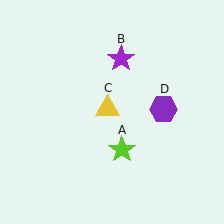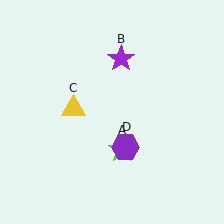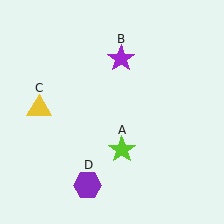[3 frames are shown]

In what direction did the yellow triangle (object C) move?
The yellow triangle (object C) moved left.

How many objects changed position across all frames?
2 objects changed position: yellow triangle (object C), purple hexagon (object D).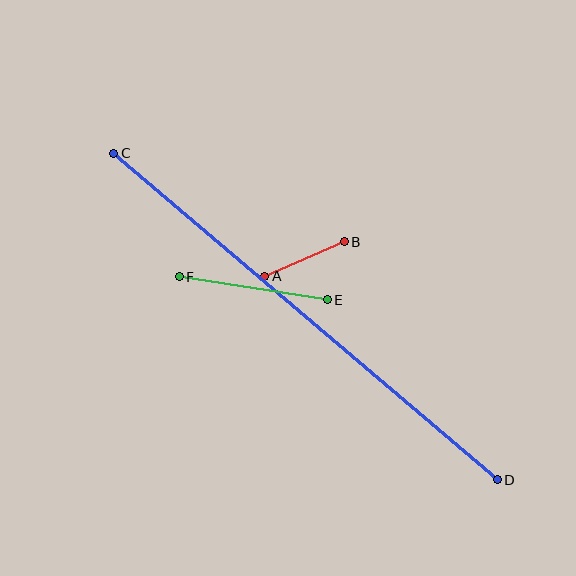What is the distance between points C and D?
The distance is approximately 504 pixels.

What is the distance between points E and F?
The distance is approximately 150 pixels.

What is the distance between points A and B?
The distance is approximately 87 pixels.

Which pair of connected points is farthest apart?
Points C and D are farthest apart.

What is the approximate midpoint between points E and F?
The midpoint is at approximately (253, 288) pixels.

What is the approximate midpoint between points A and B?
The midpoint is at approximately (304, 259) pixels.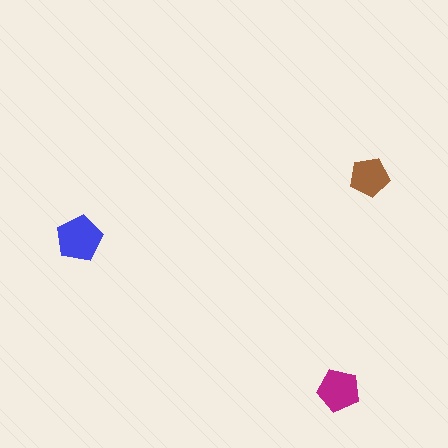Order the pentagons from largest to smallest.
the blue one, the magenta one, the brown one.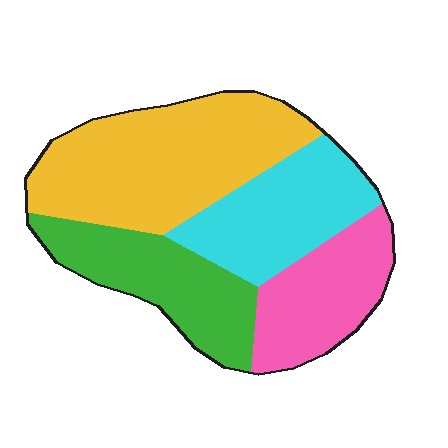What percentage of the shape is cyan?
Cyan covers 22% of the shape.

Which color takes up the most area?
Yellow, at roughly 35%.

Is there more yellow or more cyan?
Yellow.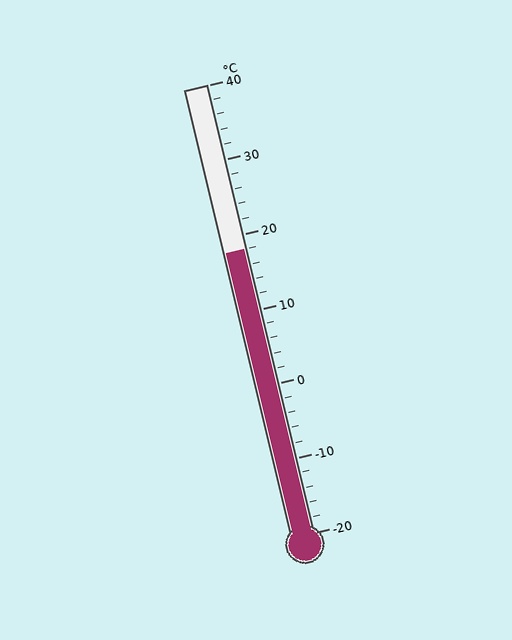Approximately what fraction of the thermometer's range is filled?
The thermometer is filled to approximately 65% of its range.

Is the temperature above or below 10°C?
The temperature is above 10°C.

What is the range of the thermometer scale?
The thermometer scale ranges from -20°C to 40°C.